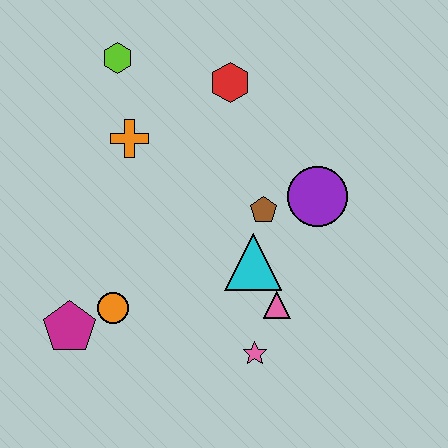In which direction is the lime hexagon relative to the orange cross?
The lime hexagon is above the orange cross.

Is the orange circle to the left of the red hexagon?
Yes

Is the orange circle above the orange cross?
No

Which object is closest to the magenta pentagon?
The orange circle is closest to the magenta pentagon.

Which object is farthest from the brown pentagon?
The magenta pentagon is farthest from the brown pentagon.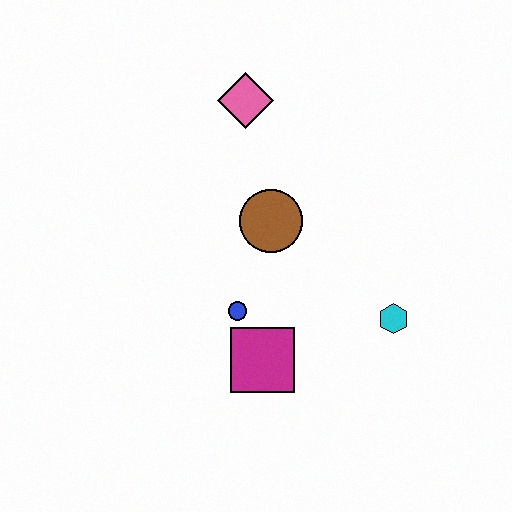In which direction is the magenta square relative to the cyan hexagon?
The magenta square is to the left of the cyan hexagon.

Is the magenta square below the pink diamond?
Yes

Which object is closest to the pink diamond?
The brown circle is closest to the pink diamond.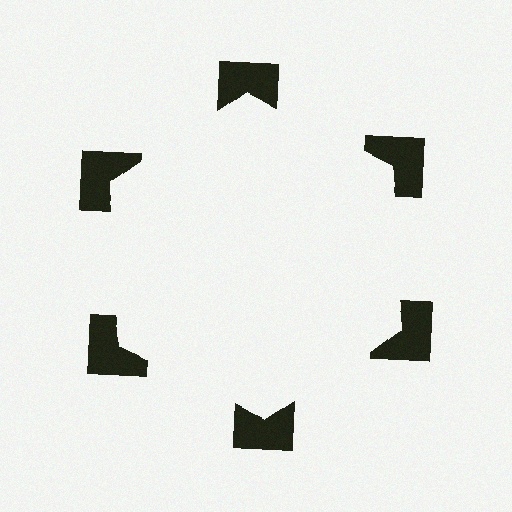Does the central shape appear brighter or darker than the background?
It typically appears slightly brighter than the background, even though no actual brightness change is drawn.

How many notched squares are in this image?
There are 6 — one at each vertex of the illusory hexagon.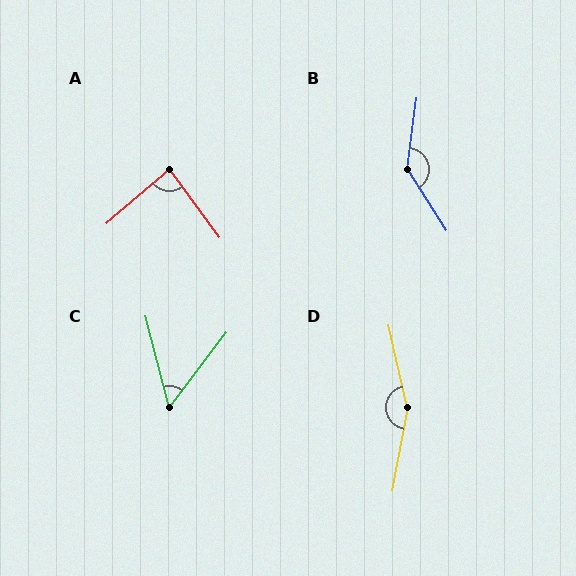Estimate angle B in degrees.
Approximately 140 degrees.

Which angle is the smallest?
C, at approximately 52 degrees.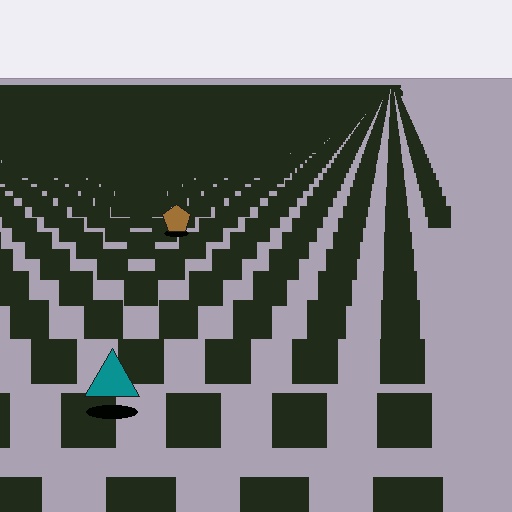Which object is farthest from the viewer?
The brown pentagon is farthest from the viewer. It appears smaller and the ground texture around it is denser.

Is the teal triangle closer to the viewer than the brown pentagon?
Yes. The teal triangle is closer — you can tell from the texture gradient: the ground texture is coarser near it.